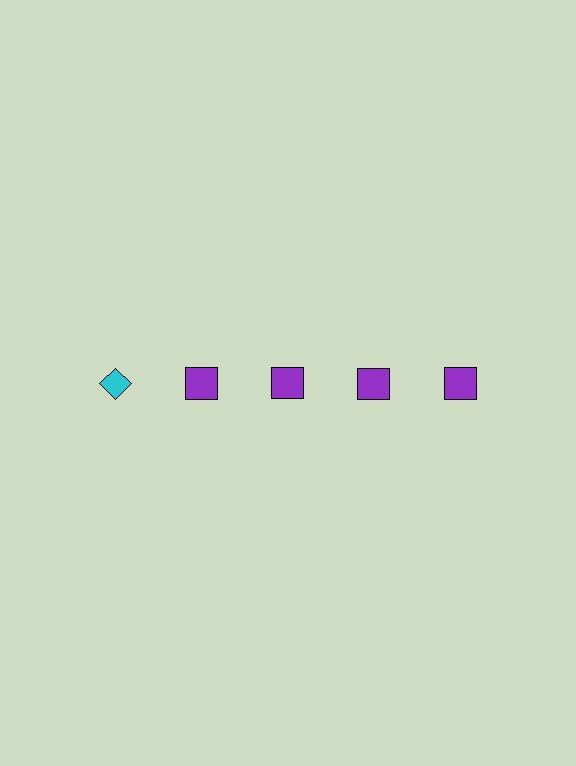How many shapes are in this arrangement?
There are 5 shapes arranged in a grid pattern.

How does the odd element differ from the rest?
It differs in both color (cyan instead of purple) and shape (diamond instead of square).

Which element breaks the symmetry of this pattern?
The cyan diamond in the top row, leftmost column breaks the symmetry. All other shapes are purple squares.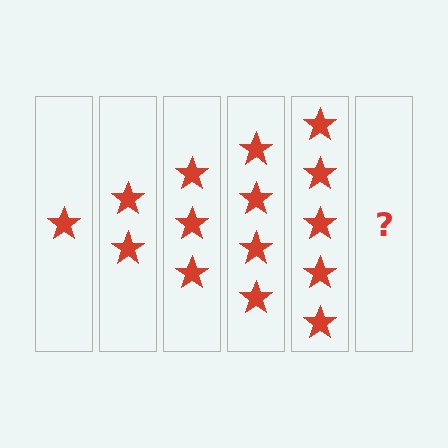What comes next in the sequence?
The next element should be 6 stars.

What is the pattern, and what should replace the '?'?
The pattern is that each step adds one more star. The '?' should be 6 stars.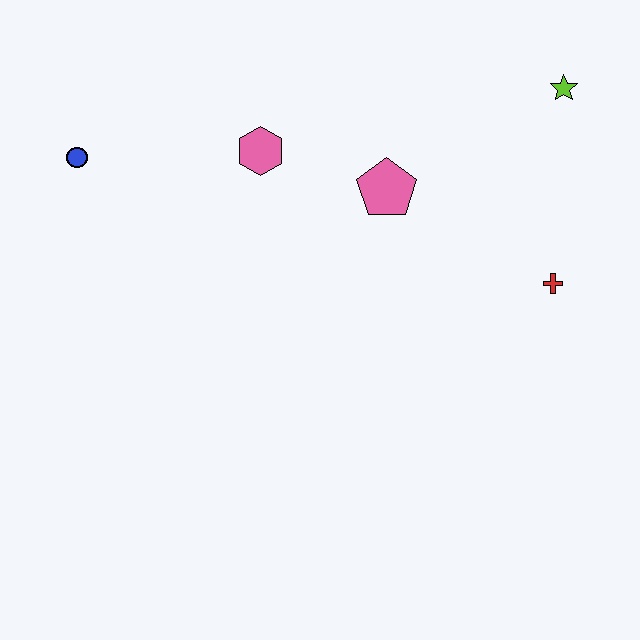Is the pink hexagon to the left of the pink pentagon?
Yes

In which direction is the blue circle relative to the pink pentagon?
The blue circle is to the left of the pink pentagon.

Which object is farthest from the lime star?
The blue circle is farthest from the lime star.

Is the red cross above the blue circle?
No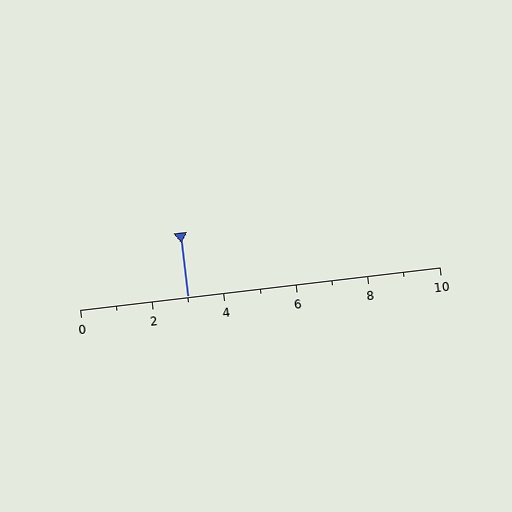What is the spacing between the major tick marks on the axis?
The major ticks are spaced 2 apart.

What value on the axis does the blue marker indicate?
The marker indicates approximately 3.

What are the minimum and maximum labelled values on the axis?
The axis runs from 0 to 10.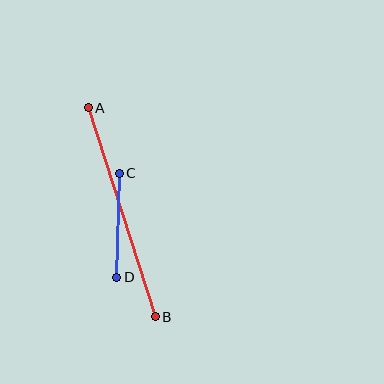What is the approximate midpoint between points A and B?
The midpoint is at approximately (122, 212) pixels.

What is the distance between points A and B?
The distance is approximately 220 pixels.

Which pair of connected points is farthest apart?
Points A and B are farthest apart.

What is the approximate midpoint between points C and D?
The midpoint is at approximately (118, 225) pixels.